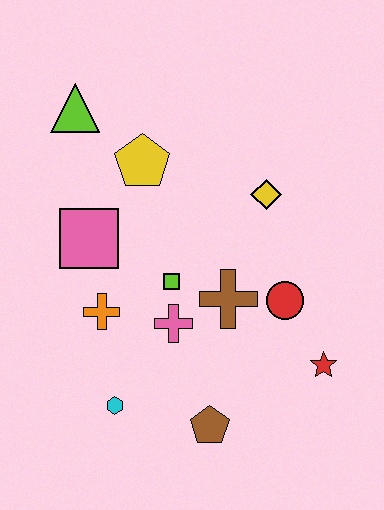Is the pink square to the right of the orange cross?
No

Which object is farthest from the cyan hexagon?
The lime triangle is farthest from the cyan hexagon.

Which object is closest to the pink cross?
The lime square is closest to the pink cross.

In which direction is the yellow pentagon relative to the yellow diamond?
The yellow pentagon is to the left of the yellow diamond.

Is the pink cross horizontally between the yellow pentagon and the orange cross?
No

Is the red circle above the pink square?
No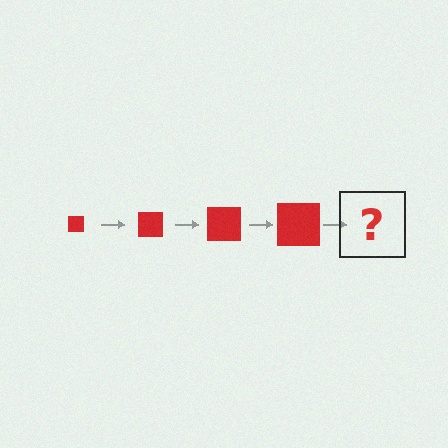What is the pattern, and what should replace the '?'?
The pattern is that the square gets progressively larger each step. The '?' should be a red square, larger than the previous one.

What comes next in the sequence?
The next element should be a red square, larger than the previous one.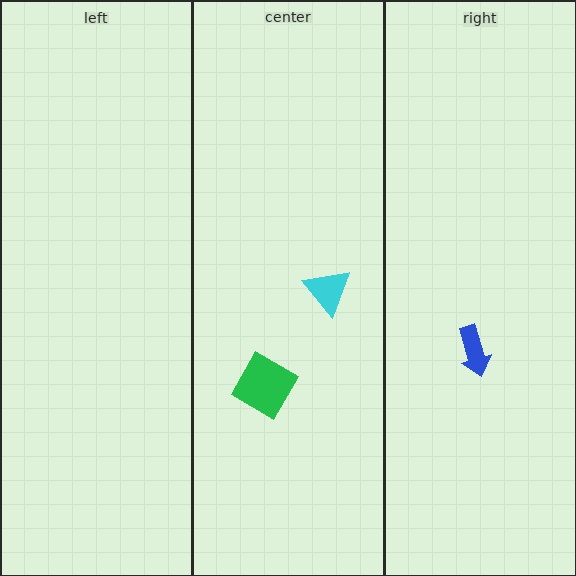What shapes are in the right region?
The blue arrow.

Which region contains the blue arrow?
The right region.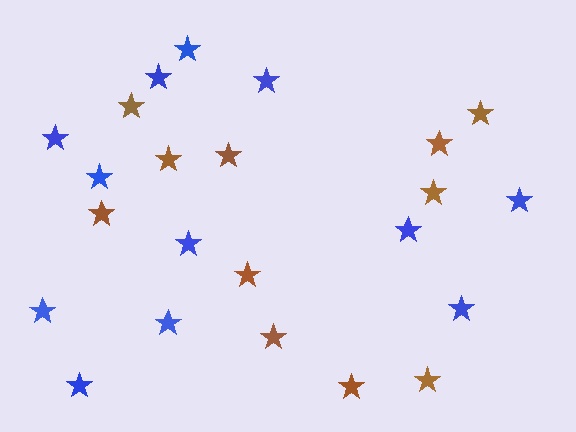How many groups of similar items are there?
There are 2 groups: one group of brown stars (11) and one group of blue stars (12).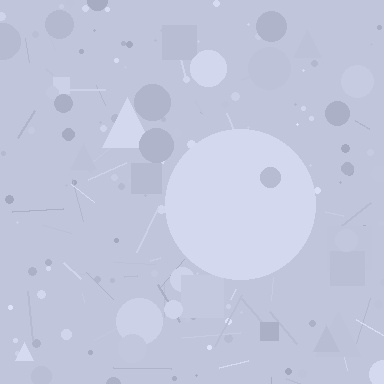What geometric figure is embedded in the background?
A circle is embedded in the background.